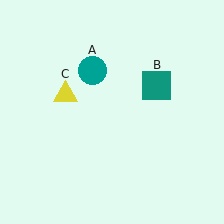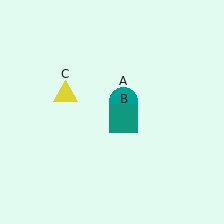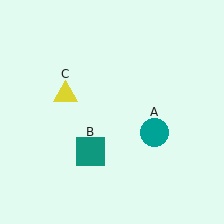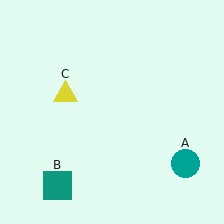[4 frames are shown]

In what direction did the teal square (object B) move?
The teal square (object B) moved down and to the left.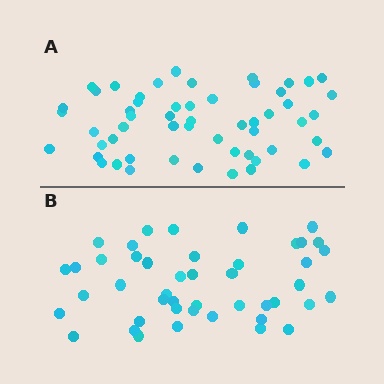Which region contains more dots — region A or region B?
Region A (the top region) has more dots.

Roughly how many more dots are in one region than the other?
Region A has roughly 10 or so more dots than region B.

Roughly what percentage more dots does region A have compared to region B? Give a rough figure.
About 20% more.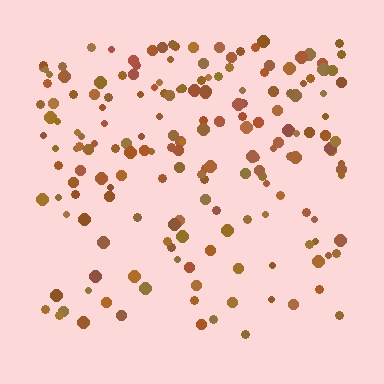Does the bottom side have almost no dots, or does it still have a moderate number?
Still a moderate number, just noticeably fewer than the top.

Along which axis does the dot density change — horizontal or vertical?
Vertical.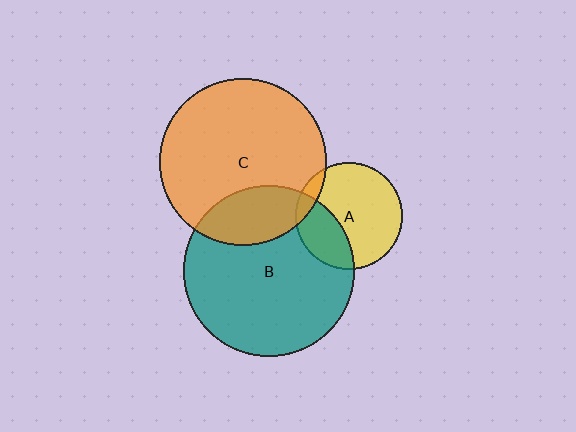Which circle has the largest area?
Circle B (teal).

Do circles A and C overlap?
Yes.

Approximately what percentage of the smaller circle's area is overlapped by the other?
Approximately 10%.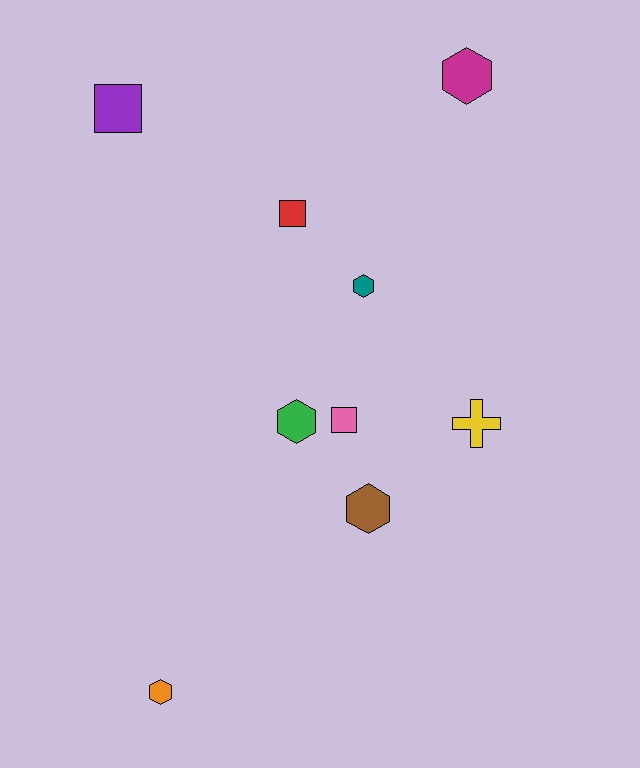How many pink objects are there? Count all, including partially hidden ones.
There is 1 pink object.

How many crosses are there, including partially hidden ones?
There is 1 cross.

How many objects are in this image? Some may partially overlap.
There are 9 objects.